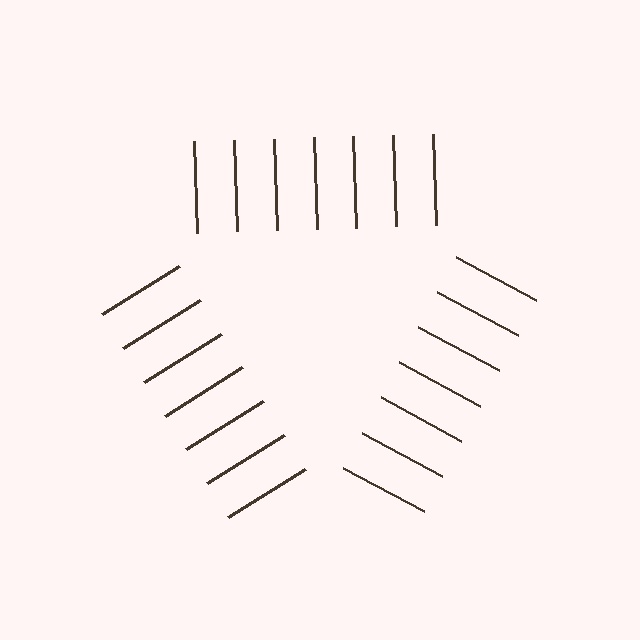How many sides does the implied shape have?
3 sides — the line-ends trace a triangle.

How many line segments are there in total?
21 — 7 along each of the 3 edges.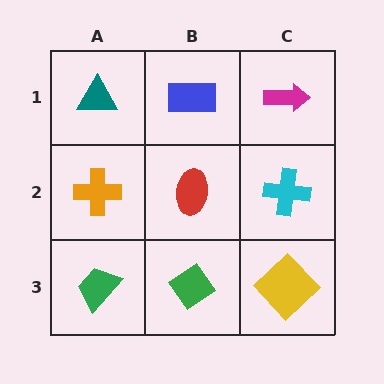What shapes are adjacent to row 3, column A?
An orange cross (row 2, column A), a green diamond (row 3, column B).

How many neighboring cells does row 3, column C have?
2.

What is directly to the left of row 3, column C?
A green diamond.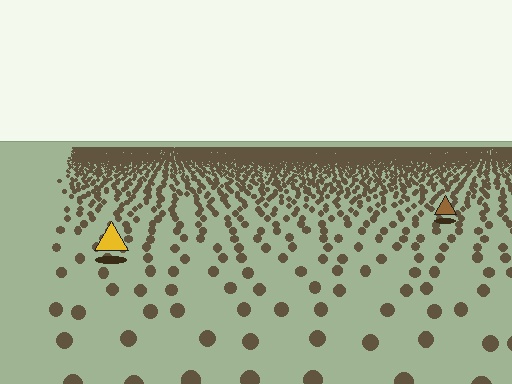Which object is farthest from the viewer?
The brown triangle is farthest from the viewer. It appears smaller and the ground texture around it is denser.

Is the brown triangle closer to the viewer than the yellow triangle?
No. The yellow triangle is closer — you can tell from the texture gradient: the ground texture is coarser near it.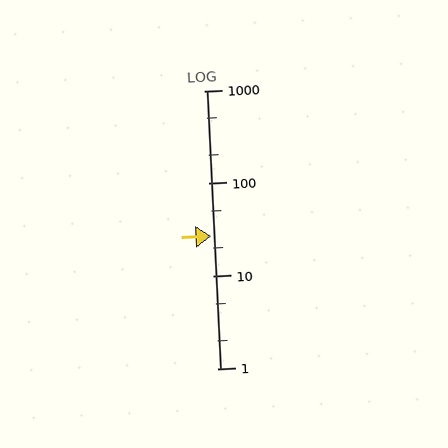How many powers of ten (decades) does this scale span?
The scale spans 3 decades, from 1 to 1000.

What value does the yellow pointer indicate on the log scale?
The pointer indicates approximately 27.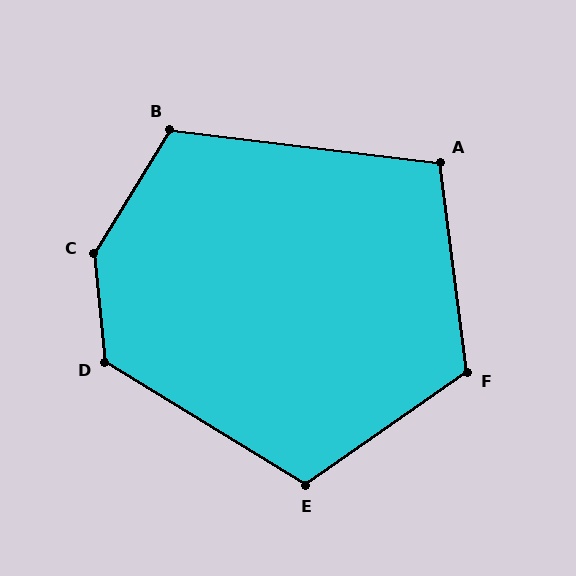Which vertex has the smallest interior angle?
A, at approximately 104 degrees.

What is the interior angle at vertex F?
Approximately 118 degrees (obtuse).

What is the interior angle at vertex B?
Approximately 115 degrees (obtuse).